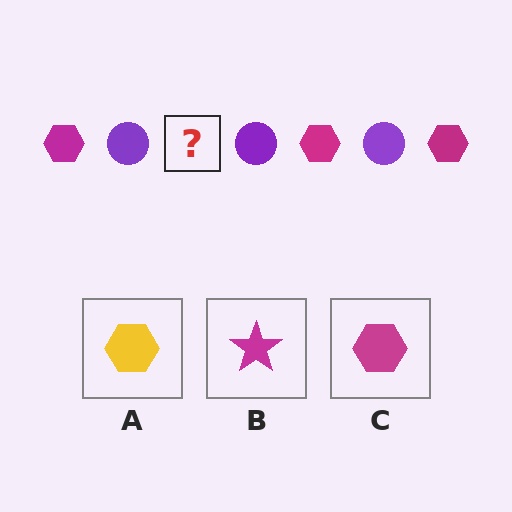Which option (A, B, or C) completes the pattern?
C.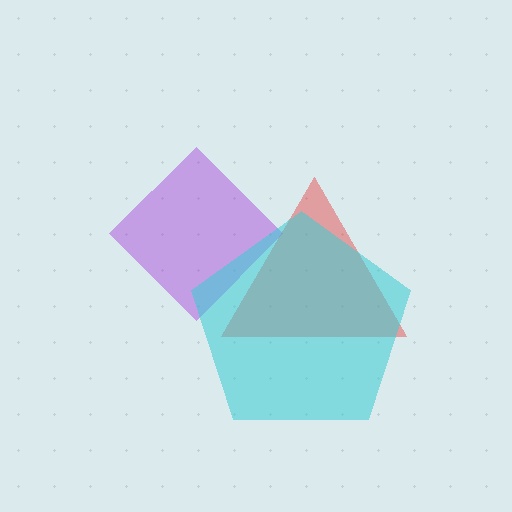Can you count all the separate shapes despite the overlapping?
Yes, there are 3 separate shapes.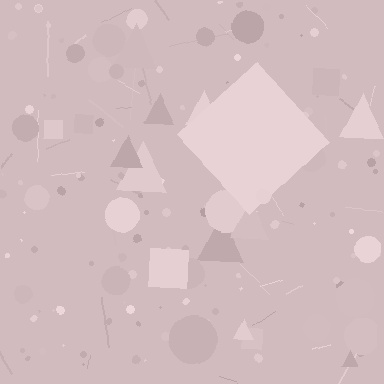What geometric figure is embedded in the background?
A diamond is embedded in the background.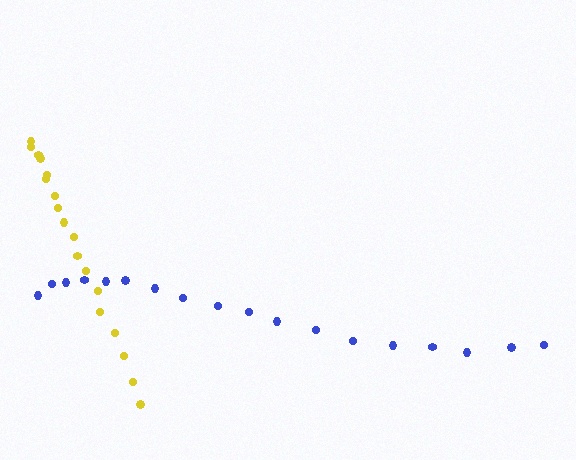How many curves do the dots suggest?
There are 2 distinct paths.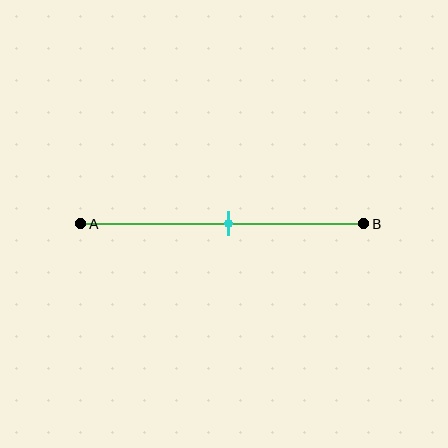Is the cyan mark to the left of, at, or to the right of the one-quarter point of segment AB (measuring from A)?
The cyan mark is to the right of the one-quarter point of segment AB.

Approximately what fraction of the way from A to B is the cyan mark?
The cyan mark is approximately 50% of the way from A to B.